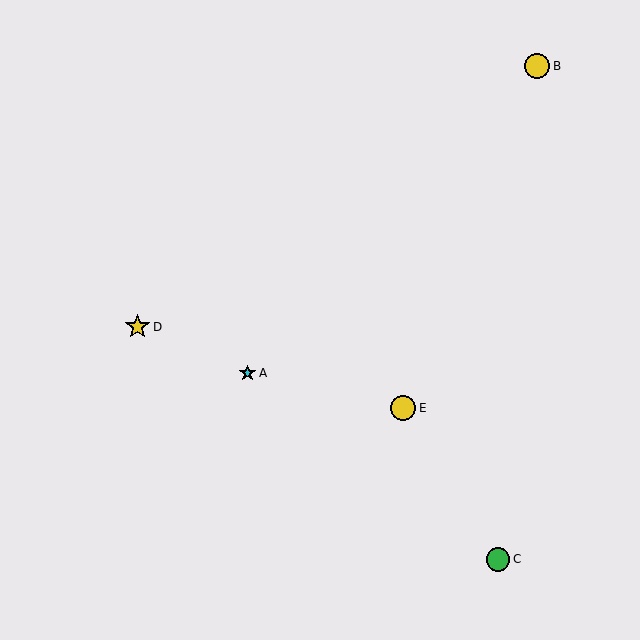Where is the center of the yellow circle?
The center of the yellow circle is at (537, 66).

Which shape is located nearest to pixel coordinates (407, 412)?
The yellow circle (labeled E) at (403, 408) is nearest to that location.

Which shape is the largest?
The yellow circle (labeled E) is the largest.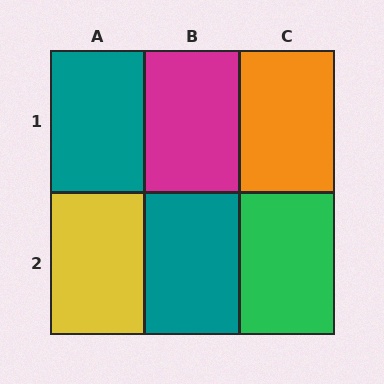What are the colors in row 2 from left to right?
Yellow, teal, green.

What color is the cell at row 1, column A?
Teal.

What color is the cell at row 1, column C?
Orange.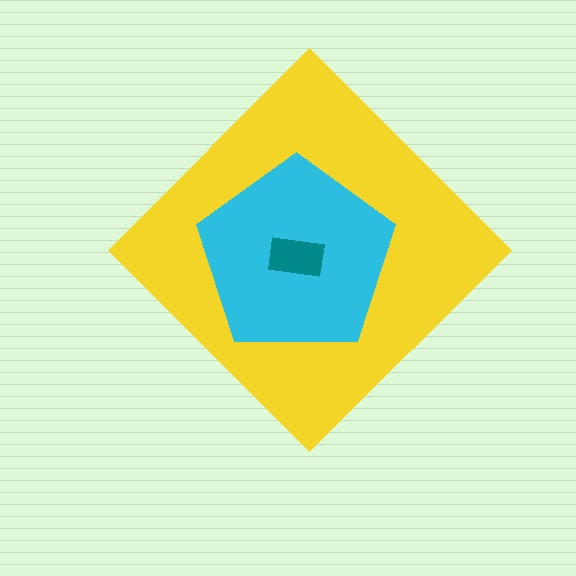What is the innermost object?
The teal rectangle.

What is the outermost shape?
The yellow diamond.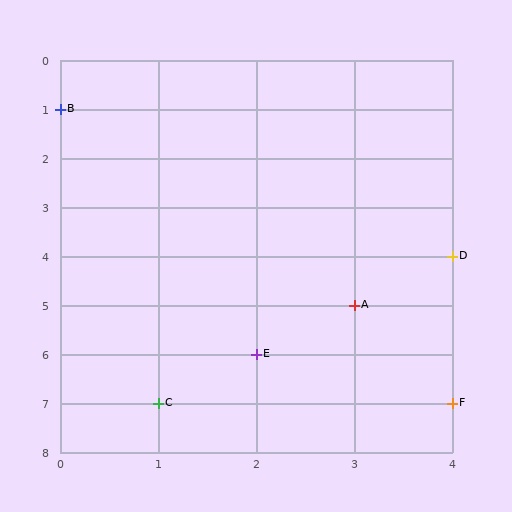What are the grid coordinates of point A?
Point A is at grid coordinates (3, 5).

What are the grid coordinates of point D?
Point D is at grid coordinates (4, 4).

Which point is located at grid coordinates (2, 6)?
Point E is at (2, 6).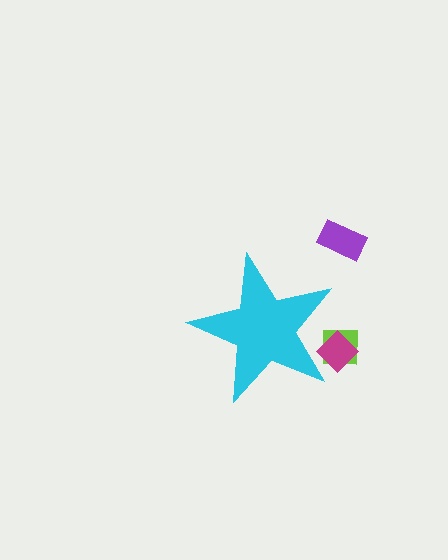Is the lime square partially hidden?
Yes, the lime square is partially hidden behind the cyan star.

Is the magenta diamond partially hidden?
Yes, the magenta diamond is partially hidden behind the cyan star.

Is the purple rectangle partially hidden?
No, the purple rectangle is fully visible.